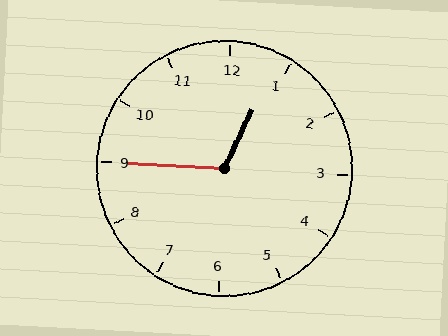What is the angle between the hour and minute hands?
Approximately 112 degrees.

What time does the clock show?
12:45.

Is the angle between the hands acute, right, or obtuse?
It is obtuse.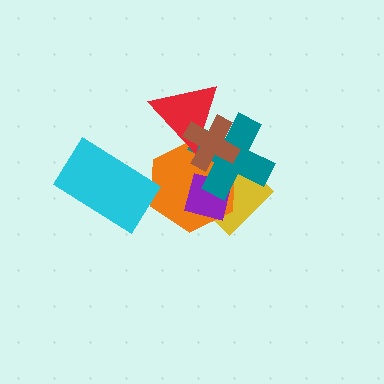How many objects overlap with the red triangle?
3 objects overlap with the red triangle.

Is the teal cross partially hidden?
Yes, it is partially covered by another shape.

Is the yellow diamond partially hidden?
Yes, it is partially covered by another shape.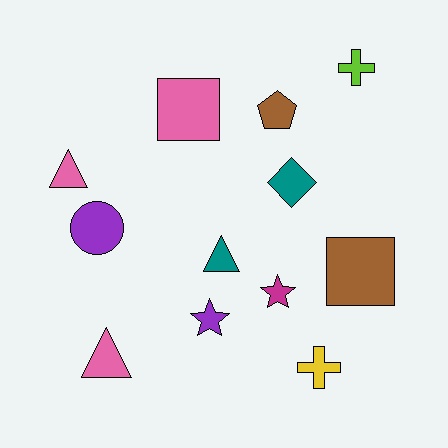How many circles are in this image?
There is 1 circle.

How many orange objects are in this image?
There are no orange objects.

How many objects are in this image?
There are 12 objects.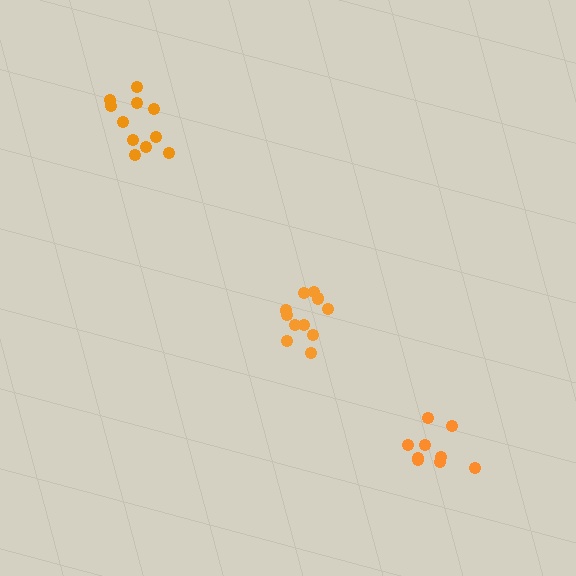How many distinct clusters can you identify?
There are 3 distinct clusters.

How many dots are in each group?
Group 1: 11 dots, Group 2: 9 dots, Group 3: 12 dots (32 total).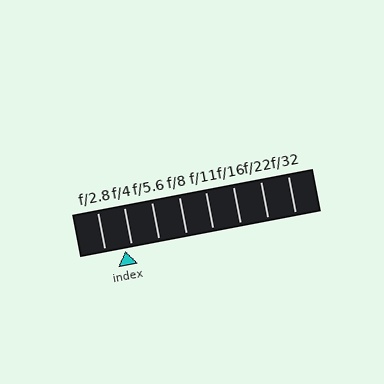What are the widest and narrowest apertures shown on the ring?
The widest aperture shown is f/2.8 and the narrowest is f/32.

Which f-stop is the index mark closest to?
The index mark is closest to f/4.